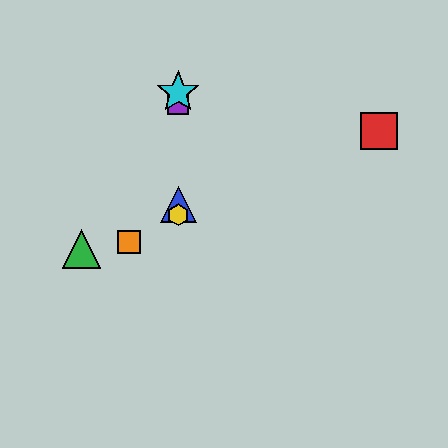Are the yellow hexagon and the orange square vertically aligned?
No, the yellow hexagon is at x≈178 and the orange square is at x≈129.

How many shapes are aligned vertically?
4 shapes (the blue triangle, the yellow hexagon, the purple square, the cyan star) are aligned vertically.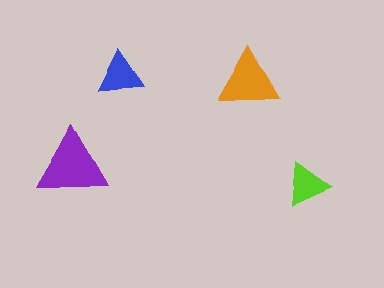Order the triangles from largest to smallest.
the purple one, the orange one, the blue one, the lime one.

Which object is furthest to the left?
The purple triangle is leftmost.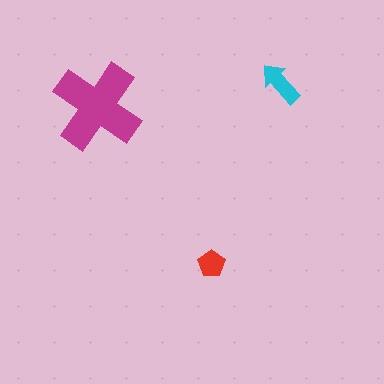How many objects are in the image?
There are 3 objects in the image.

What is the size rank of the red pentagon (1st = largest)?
3rd.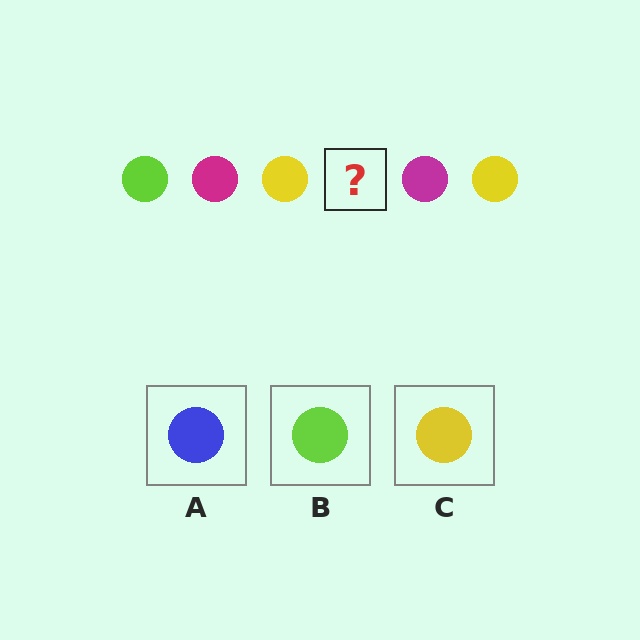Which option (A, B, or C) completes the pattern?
B.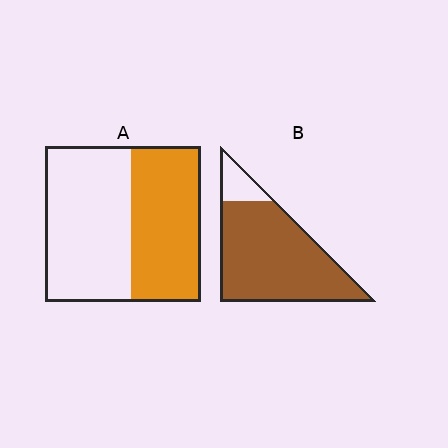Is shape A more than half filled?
No.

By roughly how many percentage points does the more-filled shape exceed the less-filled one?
By roughly 45 percentage points (B over A).